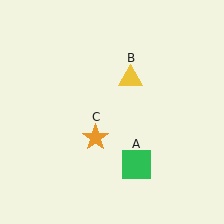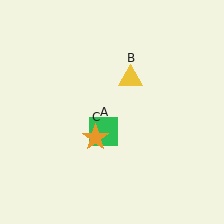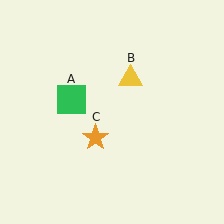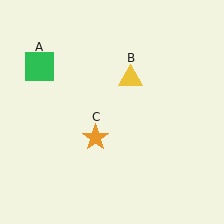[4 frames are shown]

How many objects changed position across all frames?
1 object changed position: green square (object A).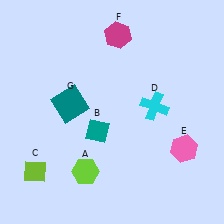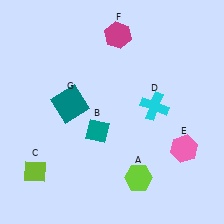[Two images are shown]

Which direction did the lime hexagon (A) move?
The lime hexagon (A) moved right.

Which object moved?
The lime hexagon (A) moved right.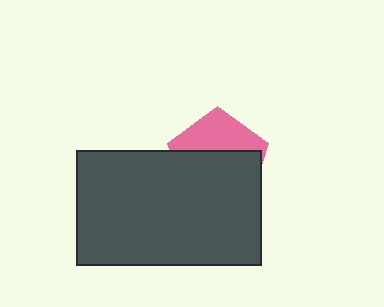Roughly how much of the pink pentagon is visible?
A small part of it is visible (roughly 37%).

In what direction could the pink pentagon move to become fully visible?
The pink pentagon could move up. That would shift it out from behind the dark gray rectangle entirely.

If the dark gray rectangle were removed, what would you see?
You would see the complete pink pentagon.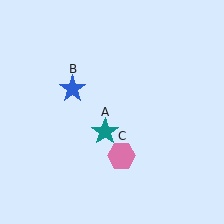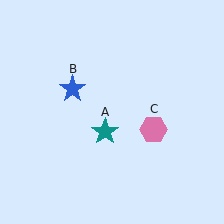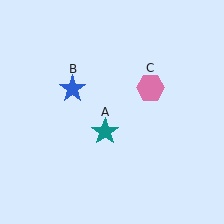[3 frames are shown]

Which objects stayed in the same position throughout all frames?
Teal star (object A) and blue star (object B) remained stationary.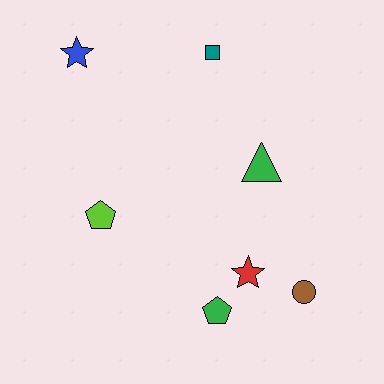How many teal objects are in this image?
There is 1 teal object.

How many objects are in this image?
There are 7 objects.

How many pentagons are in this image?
There are 2 pentagons.